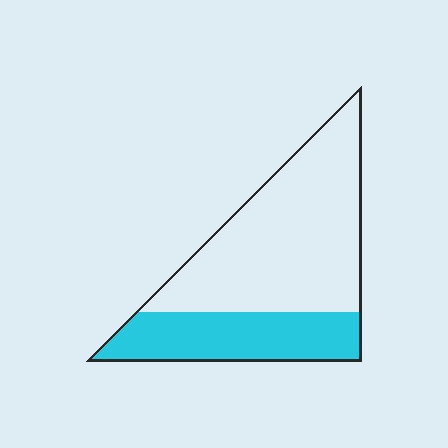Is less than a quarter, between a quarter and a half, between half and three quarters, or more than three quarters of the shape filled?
Between a quarter and a half.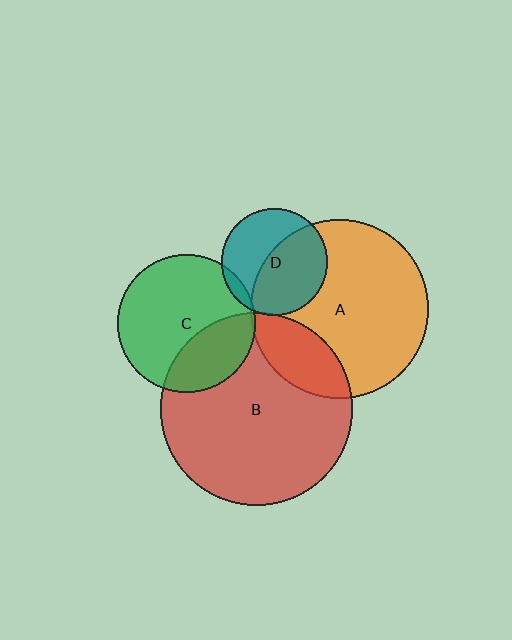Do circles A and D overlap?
Yes.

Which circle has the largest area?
Circle B (red).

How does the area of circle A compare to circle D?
Approximately 2.8 times.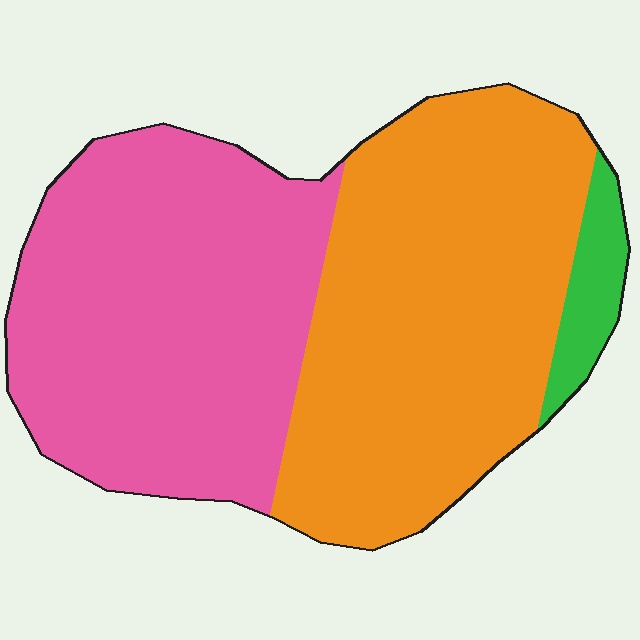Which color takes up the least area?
Green, at roughly 5%.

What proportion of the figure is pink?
Pink takes up between a third and a half of the figure.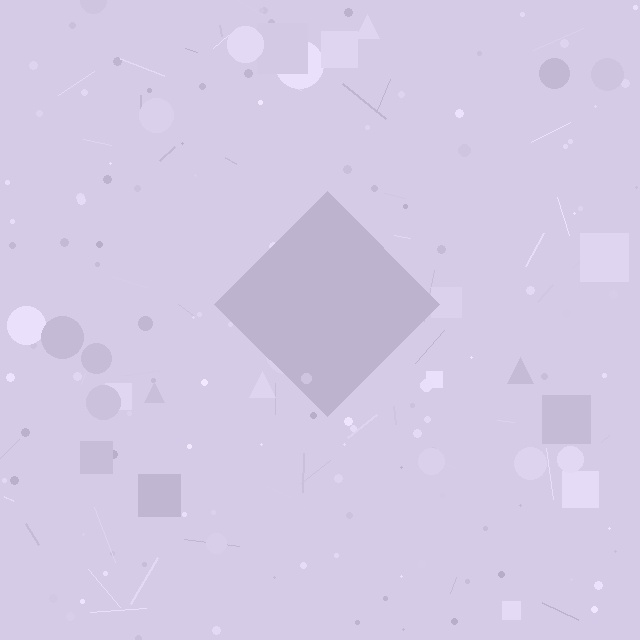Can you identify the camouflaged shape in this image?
The camouflaged shape is a diamond.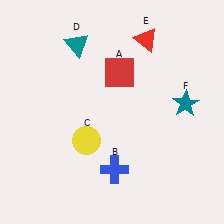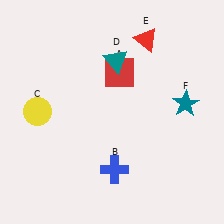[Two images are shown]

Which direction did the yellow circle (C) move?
The yellow circle (C) moved left.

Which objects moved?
The objects that moved are: the yellow circle (C), the teal triangle (D).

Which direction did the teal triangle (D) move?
The teal triangle (D) moved right.